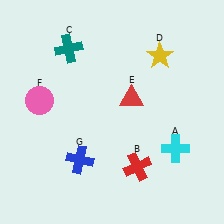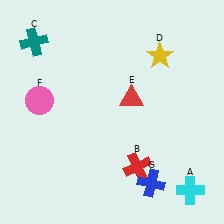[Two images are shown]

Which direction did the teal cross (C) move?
The teal cross (C) moved left.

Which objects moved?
The objects that moved are: the cyan cross (A), the teal cross (C), the blue cross (G).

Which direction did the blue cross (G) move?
The blue cross (G) moved right.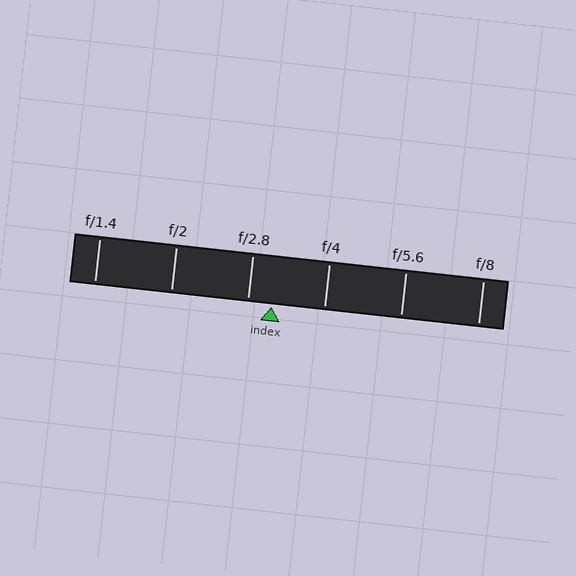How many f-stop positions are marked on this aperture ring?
There are 6 f-stop positions marked.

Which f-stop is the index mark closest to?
The index mark is closest to f/2.8.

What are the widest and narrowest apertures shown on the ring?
The widest aperture shown is f/1.4 and the narrowest is f/8.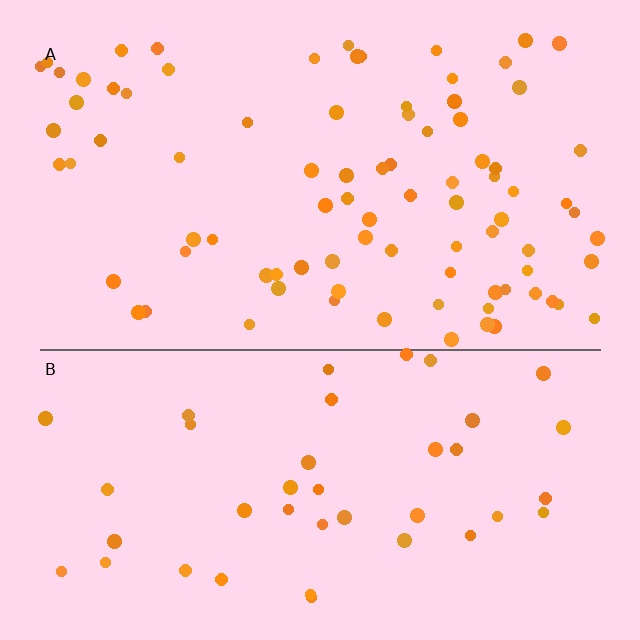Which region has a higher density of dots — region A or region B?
A (the top).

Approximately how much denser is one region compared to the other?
Approximately 2.1× — region A over region B.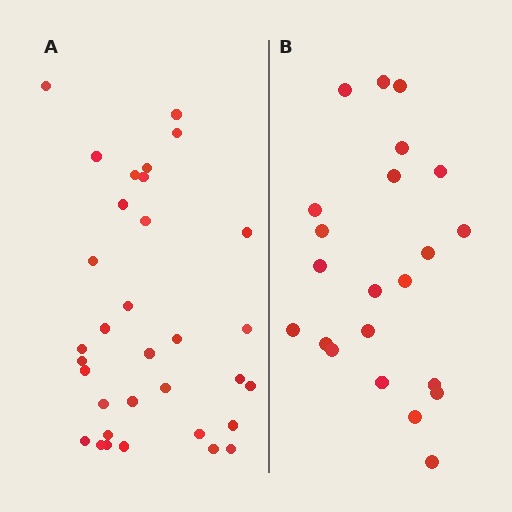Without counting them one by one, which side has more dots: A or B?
Region A (the left region) has more dots.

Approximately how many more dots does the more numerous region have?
Region A has roughly 12 or so more dots than region B.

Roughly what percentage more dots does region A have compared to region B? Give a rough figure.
About 50% more.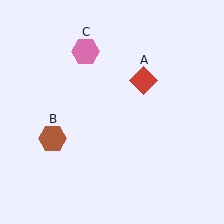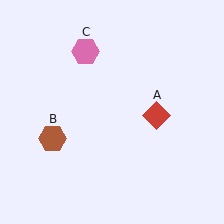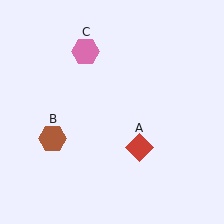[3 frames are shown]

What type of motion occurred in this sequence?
The red diamond (object A) rotated clockwise around the center of the scene.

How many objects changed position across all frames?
1 object changed position: red diamond (object A).